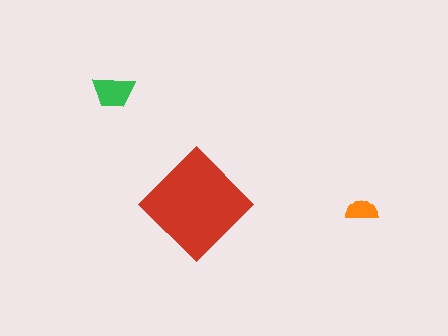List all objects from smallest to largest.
The orange semicircle, the green trapezoid, the red diamond.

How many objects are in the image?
There are 3 objects in the image.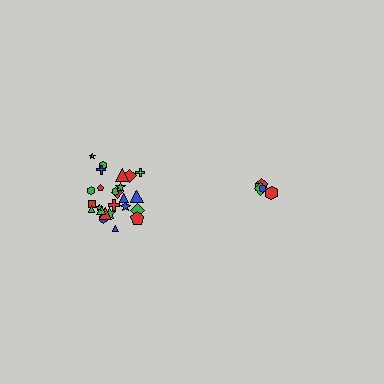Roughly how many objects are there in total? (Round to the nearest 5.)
Roughly 30 objects in total.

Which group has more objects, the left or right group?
The left group.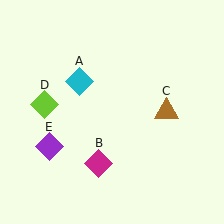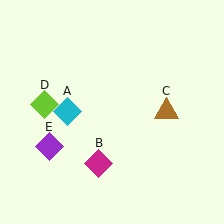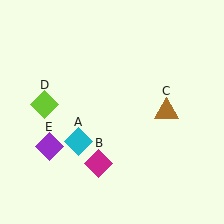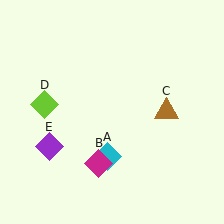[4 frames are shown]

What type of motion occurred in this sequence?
The cyan diamond (object A) rotated counterclockwise around the center of the scene.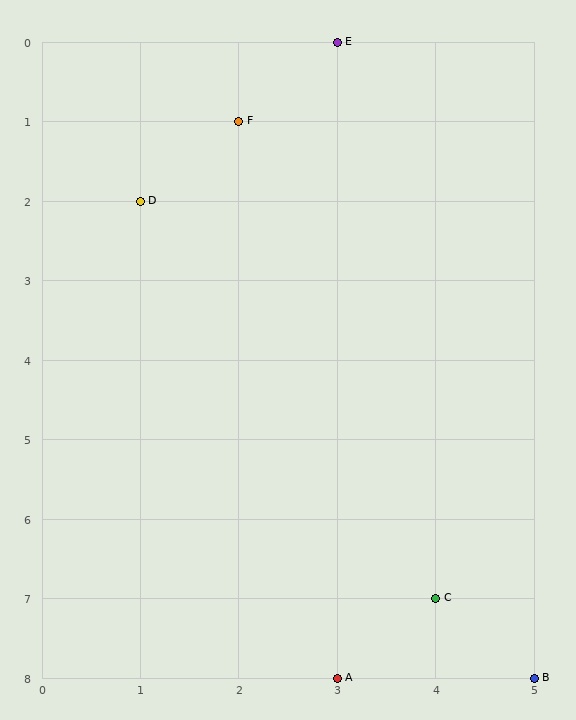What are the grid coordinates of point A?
Point A is at grid coordinates (3, 8).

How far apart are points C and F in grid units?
Points C and F are 2 columns and 6 rows apart (about 6.3 grid units diagonally).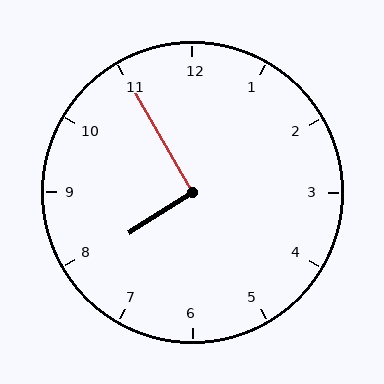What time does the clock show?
7:55.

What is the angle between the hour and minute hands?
Approximately 92 degrees.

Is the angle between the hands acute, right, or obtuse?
It is right.